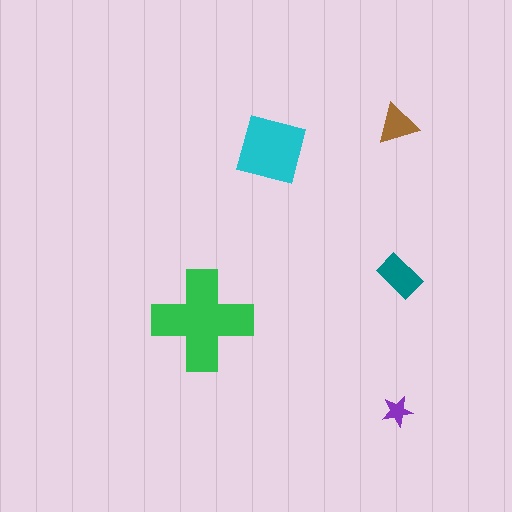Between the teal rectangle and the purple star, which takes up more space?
The teal rectangle.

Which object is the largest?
The green cross.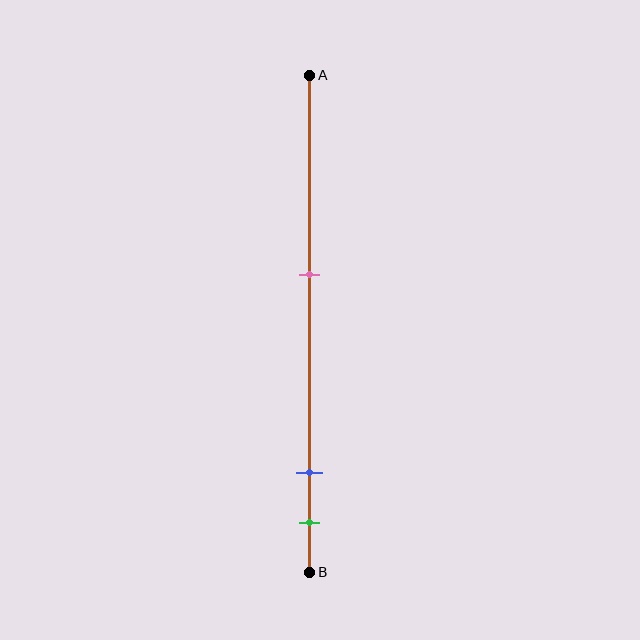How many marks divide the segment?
There are 3 marks dividing the segment.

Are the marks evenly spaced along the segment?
No, the marks are not evenly spaced.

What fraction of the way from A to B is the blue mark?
The blue mark is approximately 80% (0.8) of the way from A to B.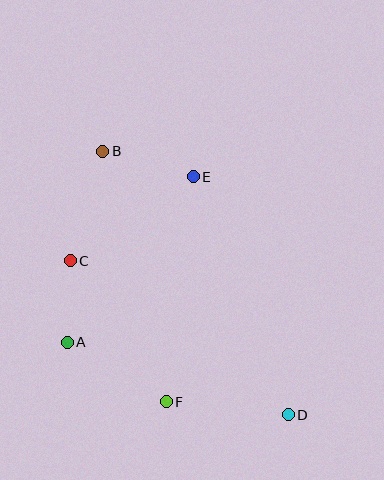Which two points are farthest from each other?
Points B and D are farthest from each other.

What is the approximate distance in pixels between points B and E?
The distance between B and E is approximately 94 pixels.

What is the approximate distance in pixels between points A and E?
The distance between A and E is approximately 208 pixels.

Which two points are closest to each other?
Points A and C are closest to each other.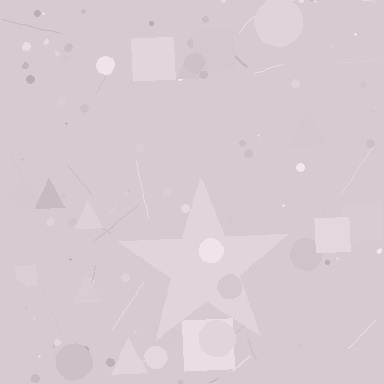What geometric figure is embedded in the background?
A star is embedded in the background.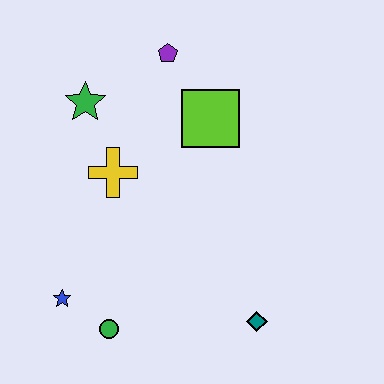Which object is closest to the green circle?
The blue star is closest to the green circle.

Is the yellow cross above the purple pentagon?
No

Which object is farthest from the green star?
The teal diamond is farthest from the green star.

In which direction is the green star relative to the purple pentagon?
The green star is to the left of the purple pentagon.